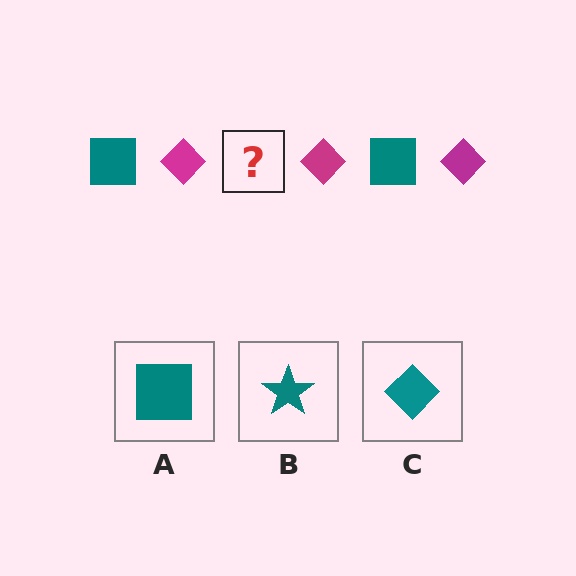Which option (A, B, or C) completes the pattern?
A.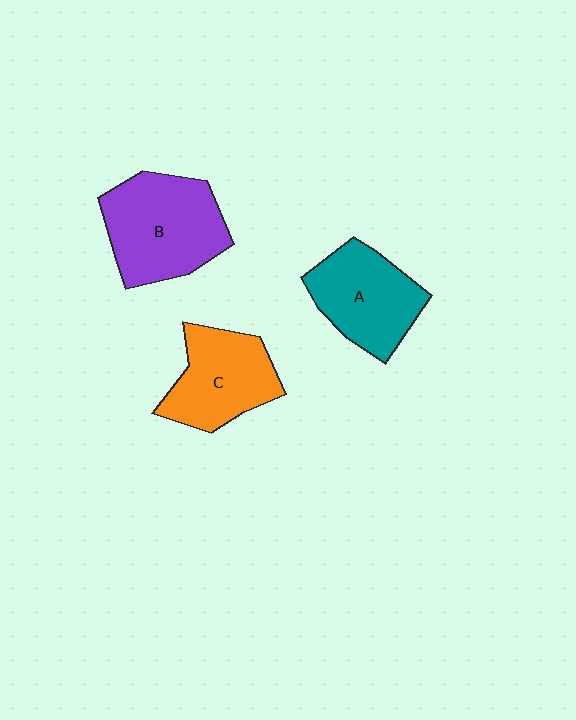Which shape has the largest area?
Shape B (purple).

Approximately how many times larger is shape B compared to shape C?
Approximately 1.3 times.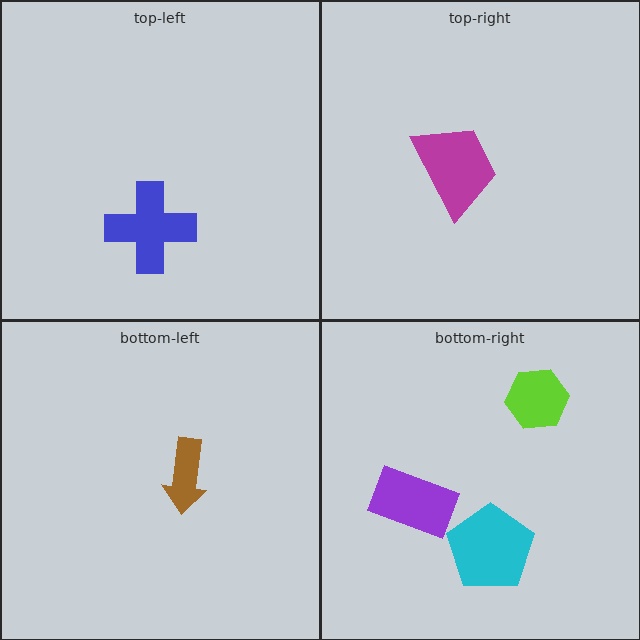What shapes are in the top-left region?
The blue cross.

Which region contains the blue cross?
The top-left region.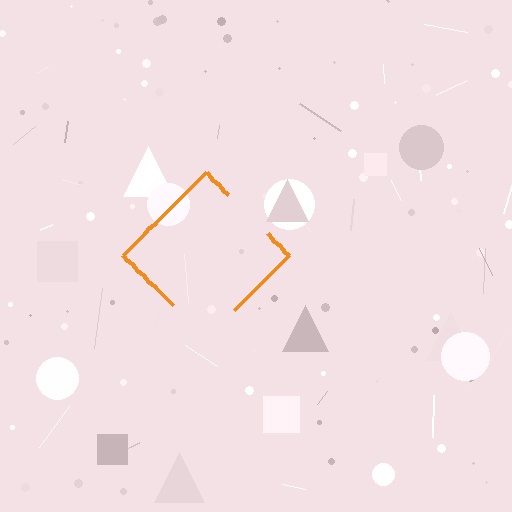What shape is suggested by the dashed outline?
The dashed outline suggests a diamond.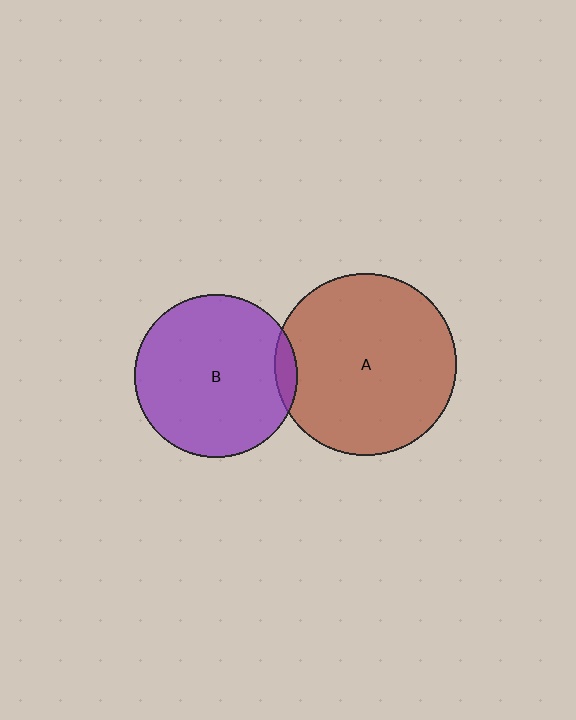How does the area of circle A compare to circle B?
Approximately 1.2 times.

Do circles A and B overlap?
Yes.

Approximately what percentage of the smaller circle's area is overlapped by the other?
Approximately 5%.